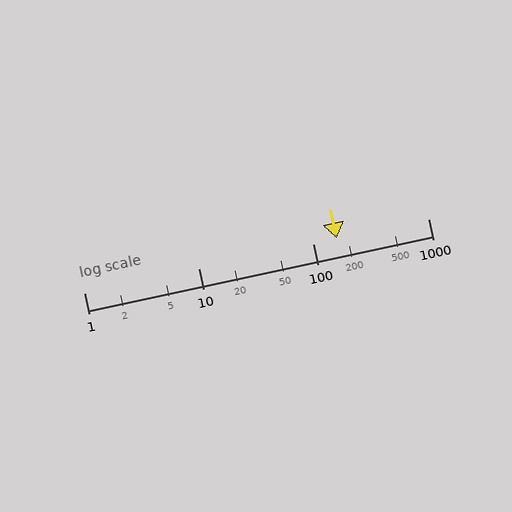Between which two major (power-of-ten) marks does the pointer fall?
The pointer is between 100 and 1000.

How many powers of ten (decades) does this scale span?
The scale spans 3 decades, from 1 to 1000.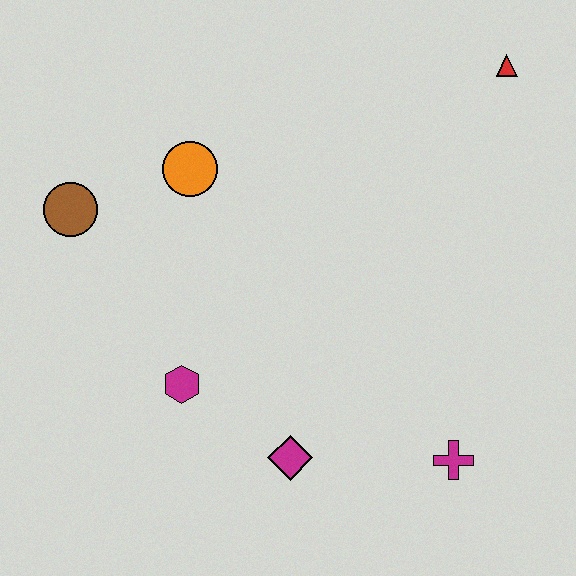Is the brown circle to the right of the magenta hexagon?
No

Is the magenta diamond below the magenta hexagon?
Yes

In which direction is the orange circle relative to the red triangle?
The orange circle is to the left of the red triangle.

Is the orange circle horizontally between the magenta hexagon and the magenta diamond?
Yes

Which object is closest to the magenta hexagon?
The magenta diamond is closest to the magenta hexagon.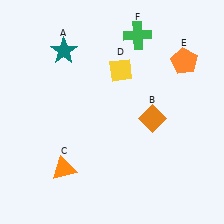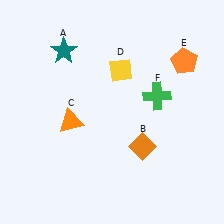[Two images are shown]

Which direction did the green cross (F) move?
The green cross (F) moved down.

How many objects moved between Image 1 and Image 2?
3 objects moved between the two images.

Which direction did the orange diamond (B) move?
The orange diamond (B) moved down.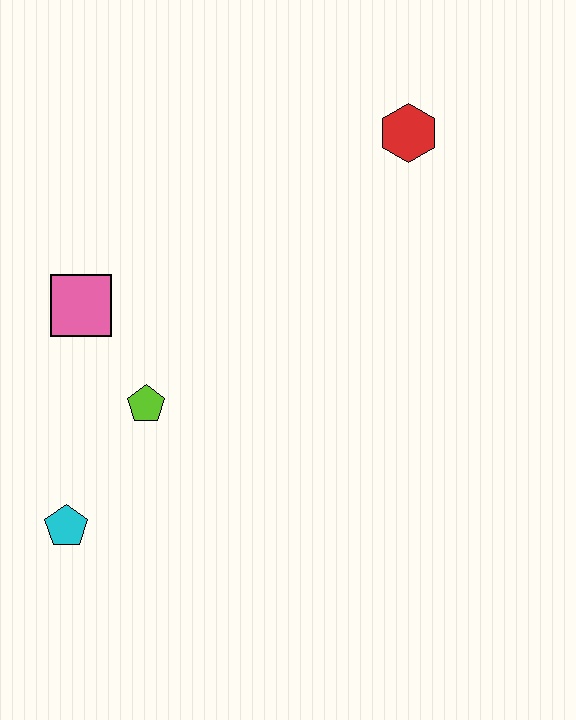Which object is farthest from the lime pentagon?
The red hexagon is farthest from the lime pentagon.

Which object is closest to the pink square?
The lime pentagon is closest to the pink square.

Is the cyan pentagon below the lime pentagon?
Yes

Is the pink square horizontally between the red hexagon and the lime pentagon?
No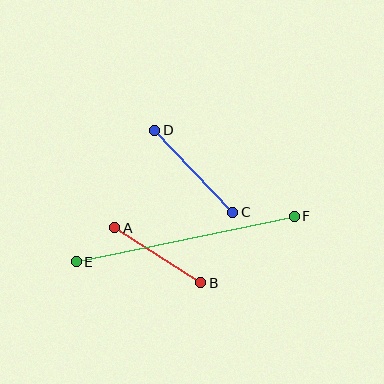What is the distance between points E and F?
The distance is approximately 223 pixels.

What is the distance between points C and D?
The distance is approximately 113 pixels.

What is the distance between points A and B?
The distance is approximately 102 pixels.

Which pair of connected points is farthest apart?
Points E and F are farthest apart.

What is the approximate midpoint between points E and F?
The midpoint is at approximately (185, 239) pixels.